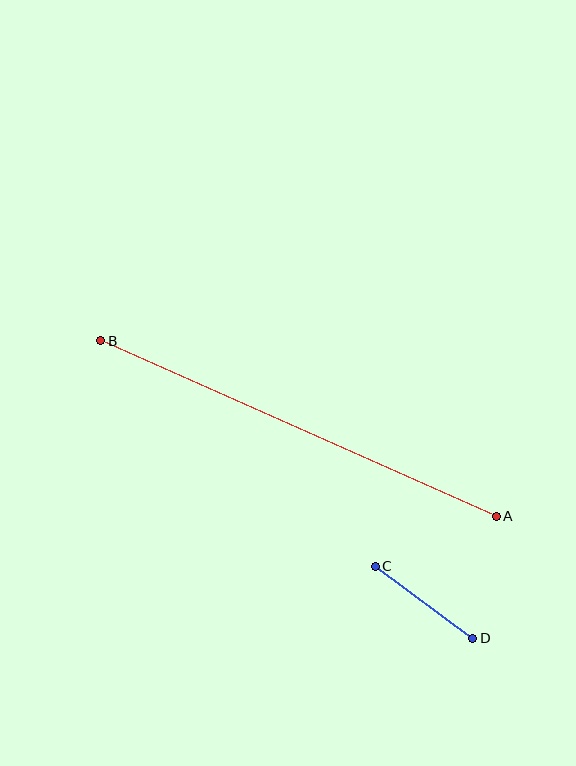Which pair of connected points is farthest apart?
Points A and B are farthest apart.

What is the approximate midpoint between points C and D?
The midpoint is at approximately (424, 602) pixels.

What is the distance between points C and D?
The distance is approximately 121 pixels.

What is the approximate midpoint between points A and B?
The midpoint is at approximately (299, 429) pixels.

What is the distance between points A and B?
The distance is approximately 433 pixels.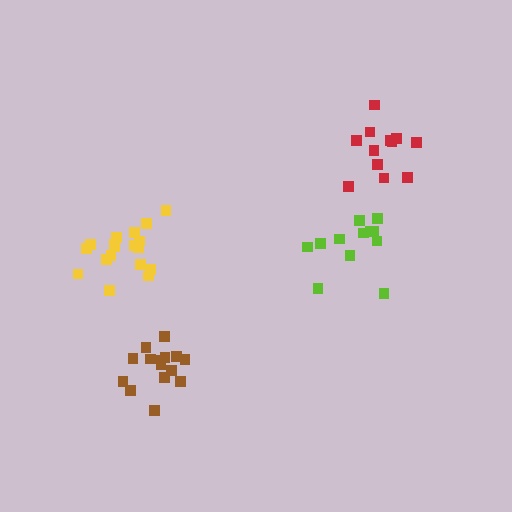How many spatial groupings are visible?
There are 4 spatial groupings.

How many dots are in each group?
Group 1: 15 dots, Group 2: 18 dots, Group 3: 12 dots, Group 4: 12 dots (57 total).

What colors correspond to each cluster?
The clusters are colored: brown, yellow, red, lime.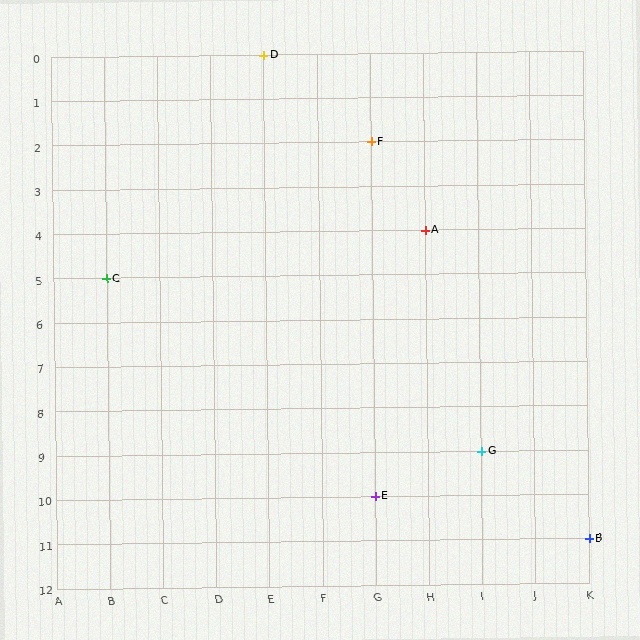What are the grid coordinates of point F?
Point F is at grid coordinates (G, 2).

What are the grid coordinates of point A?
Point A is at grid coordinates (H, 4).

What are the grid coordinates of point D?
Point D is at grid coordinates (E, 0).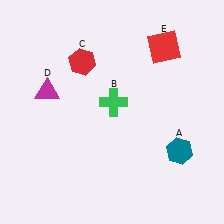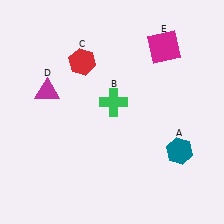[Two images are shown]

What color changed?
The square (E) changed from red in Image 1 to magenta in Image 2.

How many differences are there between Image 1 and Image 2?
There is 1 difference between the two images.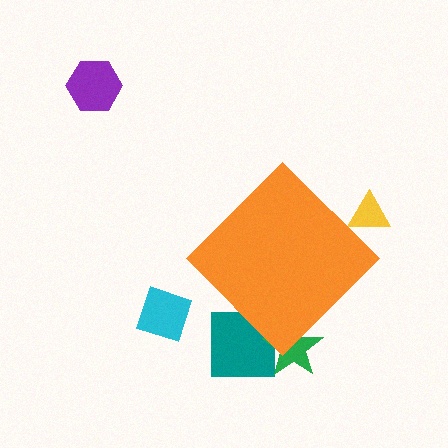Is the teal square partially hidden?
Yes, the teal square is partially hidden behind the orange diamond.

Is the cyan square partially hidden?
No, the cyan square is fully visible.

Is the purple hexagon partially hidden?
No, the purple hexagon is fully visible.